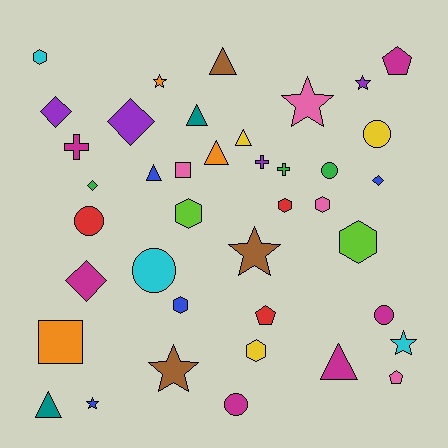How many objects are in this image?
There are 40 objects.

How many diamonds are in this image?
There are 5 diamonds.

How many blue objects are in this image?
There are 4 blue objects.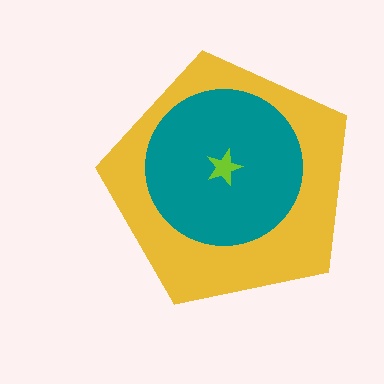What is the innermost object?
The lime star.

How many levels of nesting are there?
3.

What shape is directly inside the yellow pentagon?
The teal circle.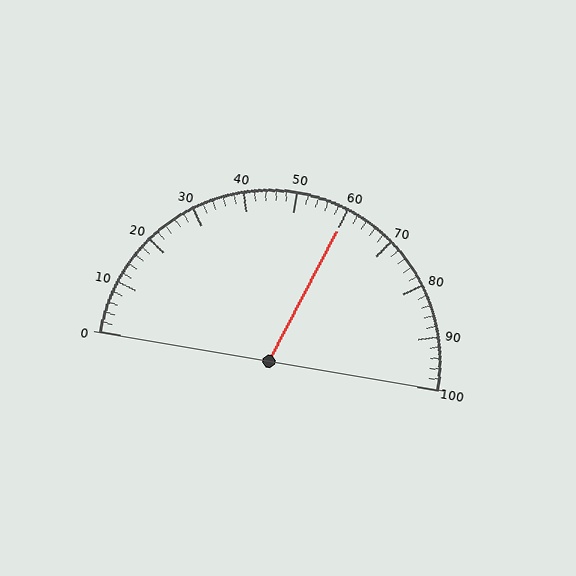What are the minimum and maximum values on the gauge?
The gauge ranges from 0 to 100.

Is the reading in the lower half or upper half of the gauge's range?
The reading is in the upper half of the range (0 to 100).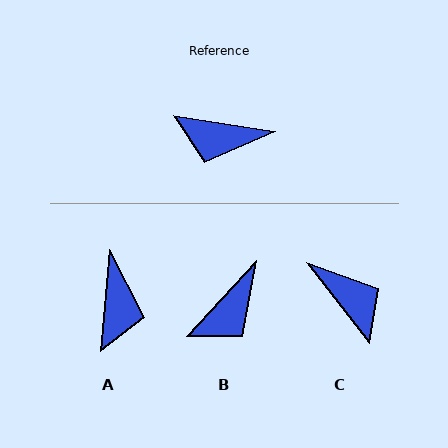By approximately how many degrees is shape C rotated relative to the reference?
Approximately 137 degrees counter-clockwise.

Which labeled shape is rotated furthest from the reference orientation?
C, about 137 degrees away.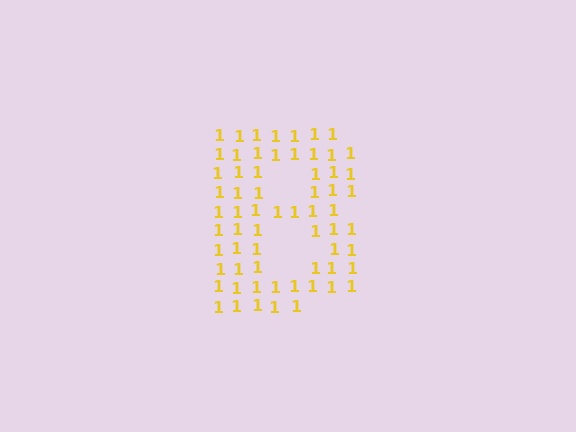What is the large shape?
The large shape is the letter B.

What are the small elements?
The small elements are digit 1's.